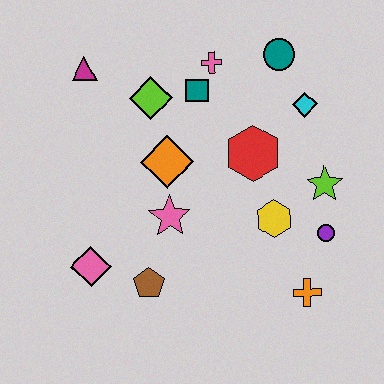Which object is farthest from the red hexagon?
The pink diamond is farthest from the red hexagon.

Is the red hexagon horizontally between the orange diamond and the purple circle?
Yes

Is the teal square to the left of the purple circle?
Yes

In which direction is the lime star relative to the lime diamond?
The lime star is to the right of the lime diamond.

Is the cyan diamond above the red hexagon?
Yes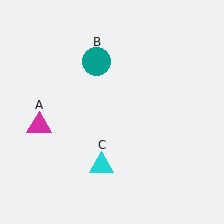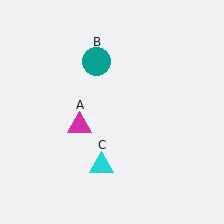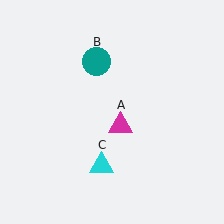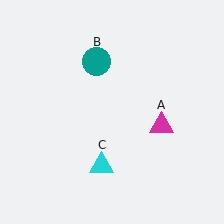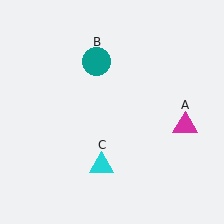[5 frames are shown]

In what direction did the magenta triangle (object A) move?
The magenta triangle (object A) moved right.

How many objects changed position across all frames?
1 object changed position: magenta triangle (object A).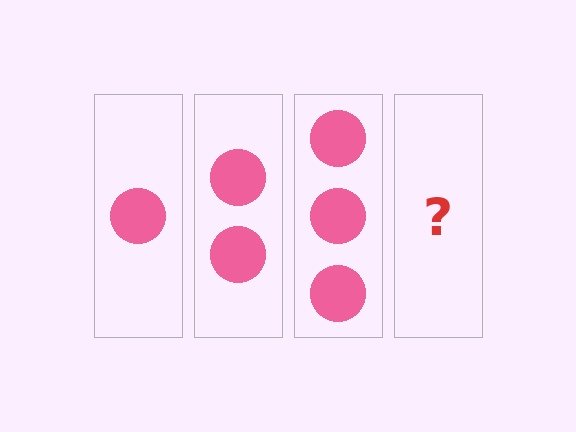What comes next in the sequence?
The next element should be 4 circles.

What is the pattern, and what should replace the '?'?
The pattern is that each step adds one more circle. The '?' should be 4 circles.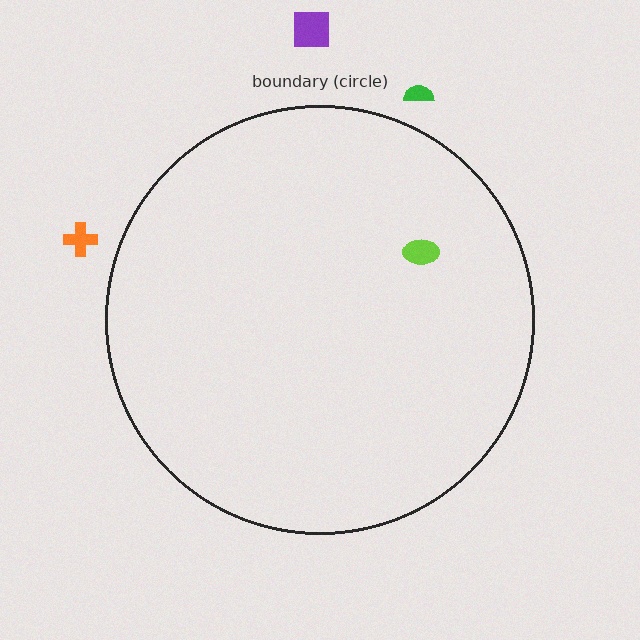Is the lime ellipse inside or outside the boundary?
Inside.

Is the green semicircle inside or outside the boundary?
Outside.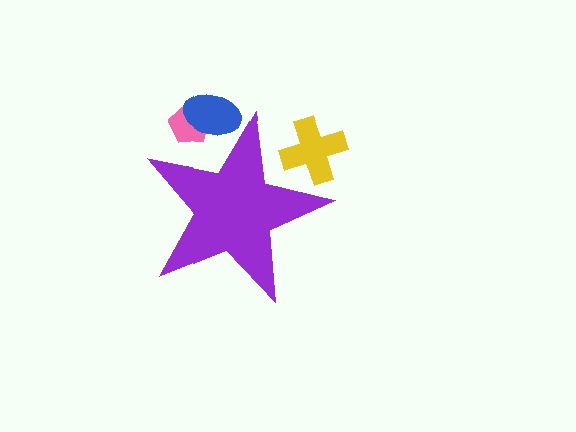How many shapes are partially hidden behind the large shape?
3 shapes are partially hidden.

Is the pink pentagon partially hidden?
Yes, the pink pentagon is partially hidden behind the purple star.